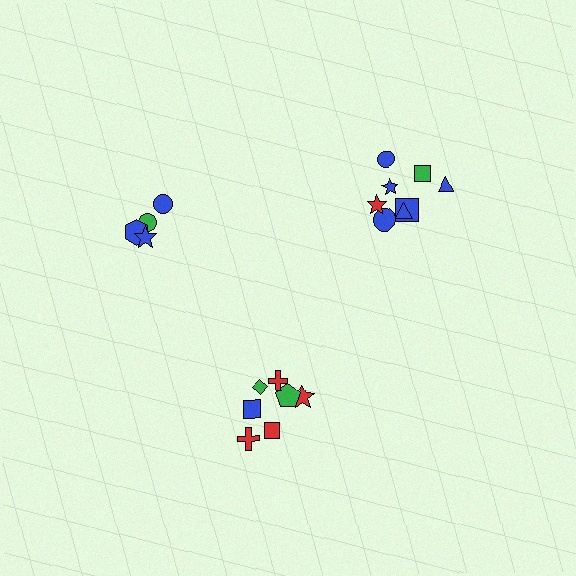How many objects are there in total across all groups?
There are 19 objects.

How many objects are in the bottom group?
There are 7 objects.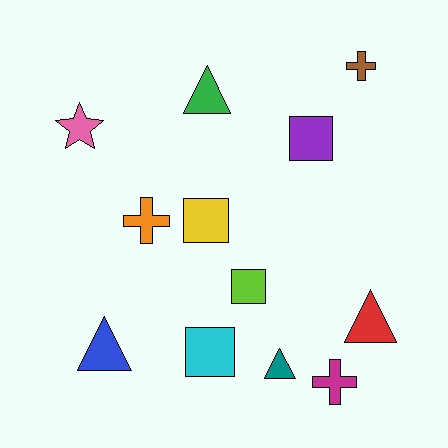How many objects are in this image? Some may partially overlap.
There are 12 objects.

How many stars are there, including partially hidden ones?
There is 1 star.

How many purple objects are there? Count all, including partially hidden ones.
There is 1 purple object.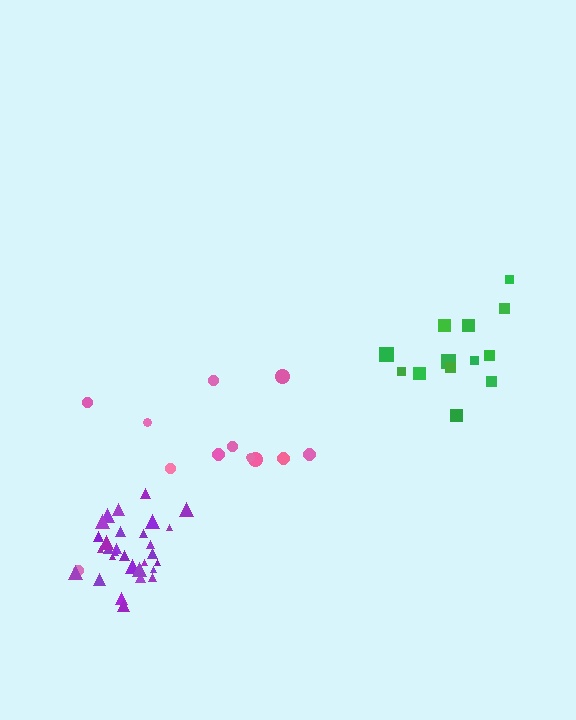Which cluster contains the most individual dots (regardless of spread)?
Purple (30).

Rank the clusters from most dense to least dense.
purple, green, pink.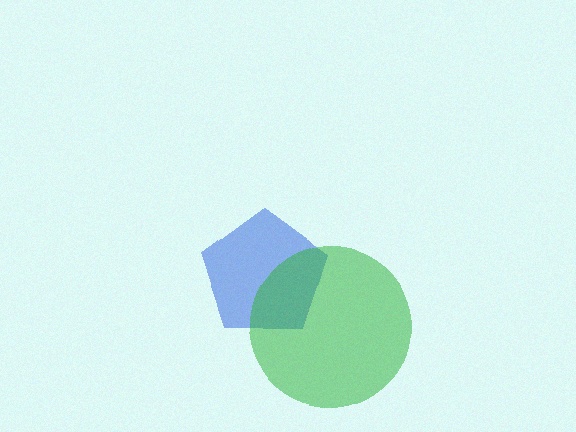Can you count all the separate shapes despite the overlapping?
Yes, there are 2 separate shapes.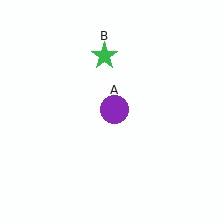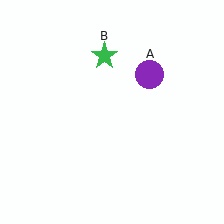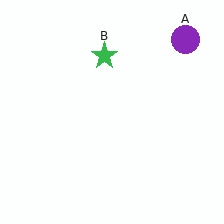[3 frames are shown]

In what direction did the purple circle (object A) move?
The purple circle (object A) moved up and to the right.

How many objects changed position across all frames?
1 object changed position: purple circle (object A).